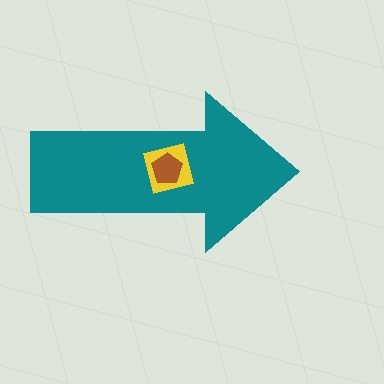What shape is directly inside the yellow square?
The brown pentagon.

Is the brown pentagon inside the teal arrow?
Yes.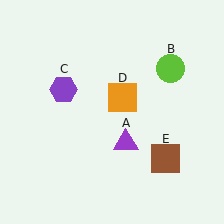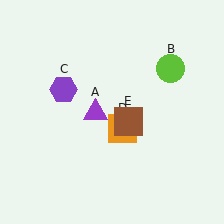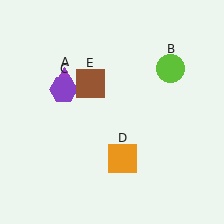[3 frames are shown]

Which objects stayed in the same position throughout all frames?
Lime circle (object B) and purple hexagon (object C) remained stationary.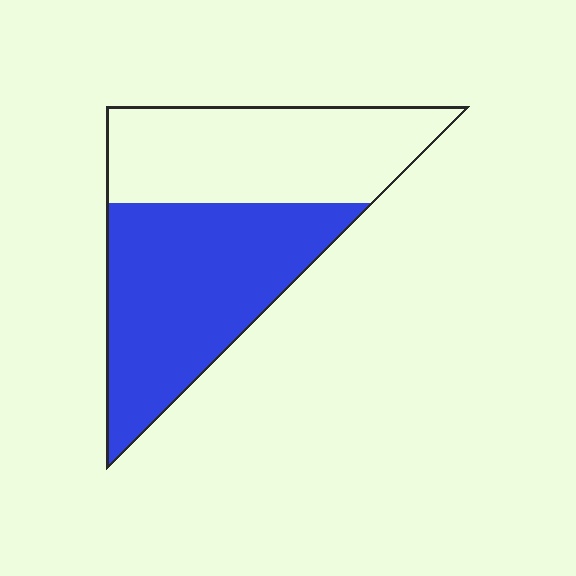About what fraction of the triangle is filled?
About one half (1/2).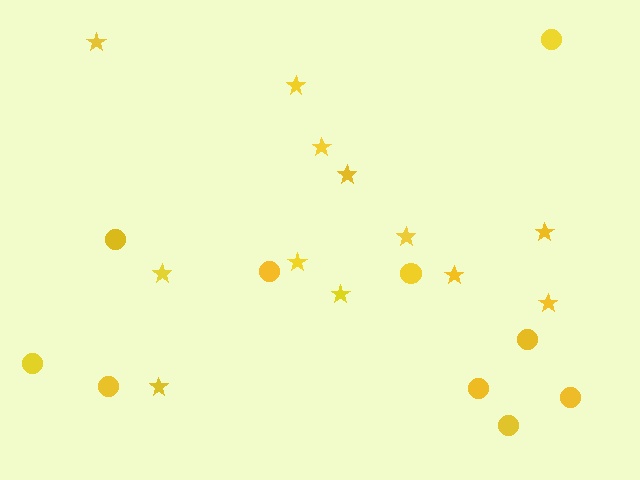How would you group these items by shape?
There are 2 groups: one group of stars (12) and one group of circles (10).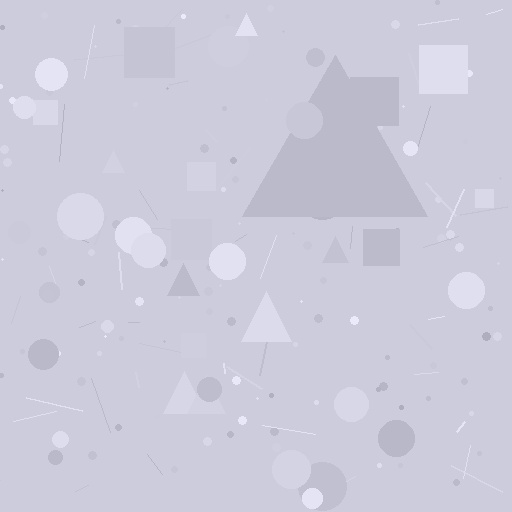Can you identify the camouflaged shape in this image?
The camouflaged shape is a triangle.